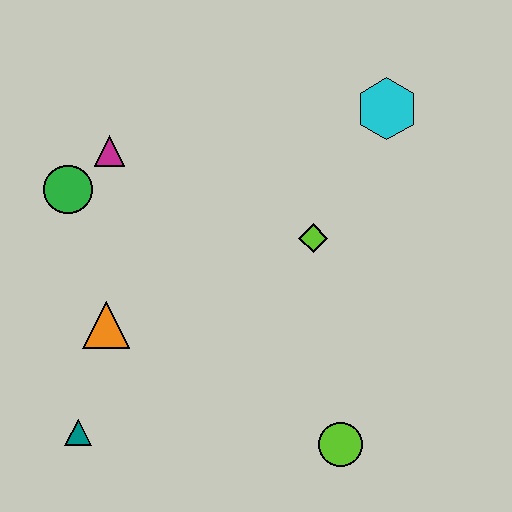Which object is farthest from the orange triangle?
The cyan hexagon is farthest from the orange triangle.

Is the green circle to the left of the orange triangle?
Yes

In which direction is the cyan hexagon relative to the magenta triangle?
The cyan hexagon is to the right of the magenta triangle.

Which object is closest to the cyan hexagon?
The lime diamond is closest to the cyan hexagon.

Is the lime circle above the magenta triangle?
No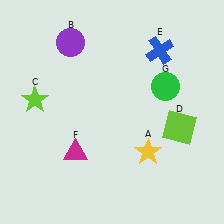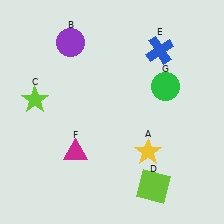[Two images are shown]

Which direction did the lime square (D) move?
The lime square (D) moved down.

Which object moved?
The lime square (D) moved down.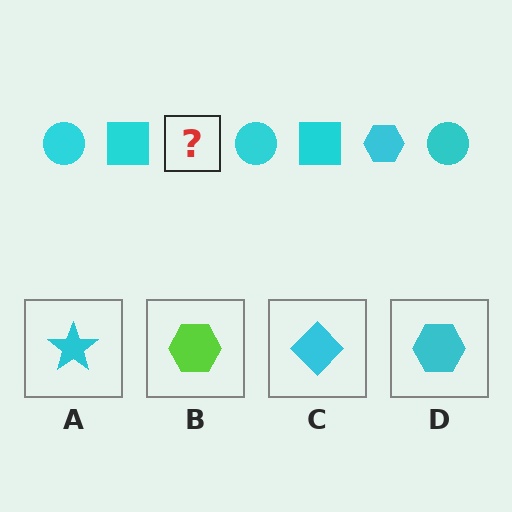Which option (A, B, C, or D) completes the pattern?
D.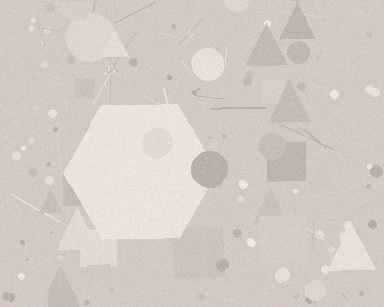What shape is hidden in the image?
A hexagon is hidden in the image.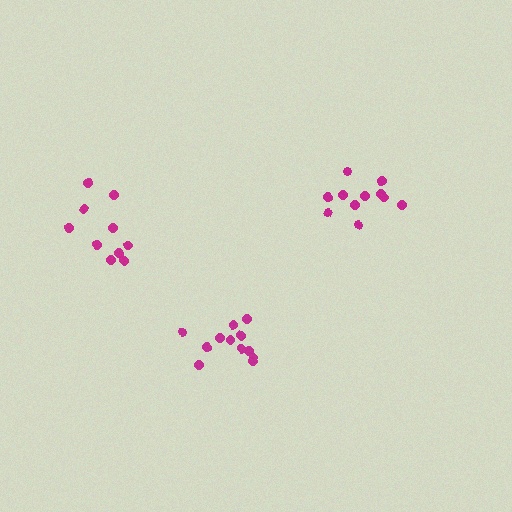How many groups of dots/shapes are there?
There are 3 groups.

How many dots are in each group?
Group 1: 10 dots, Group 2: 11 dots, Group 3: 12 dots (33 total).